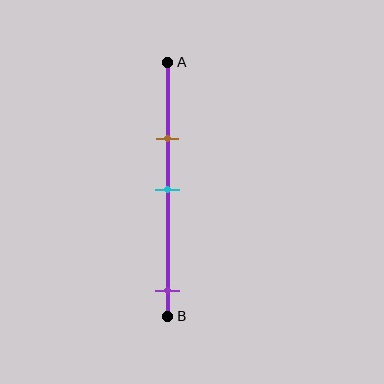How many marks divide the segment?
There are 3 marks dividing the segment.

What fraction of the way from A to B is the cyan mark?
The cyan mark is approximately 50% (0.5) of the way from A to B.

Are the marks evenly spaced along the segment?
No, the marks are not evenly spaced.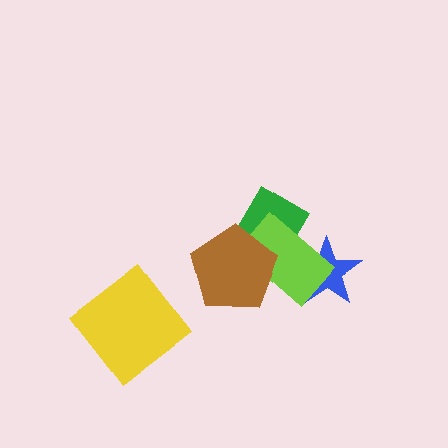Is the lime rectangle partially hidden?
Yes, it is partially covered by another shape.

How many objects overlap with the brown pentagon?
2 objects overlap with the brown pentagon.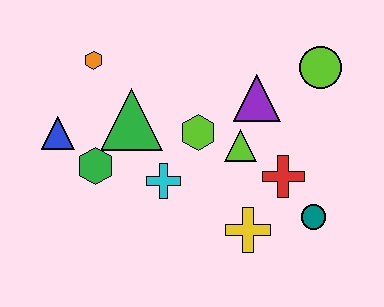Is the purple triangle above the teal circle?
Yes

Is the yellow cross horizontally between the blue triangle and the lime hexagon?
No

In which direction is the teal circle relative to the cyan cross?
The teal circle is to the right of the cyan cross.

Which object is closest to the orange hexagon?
The green triangle is closest to the orange hexagon.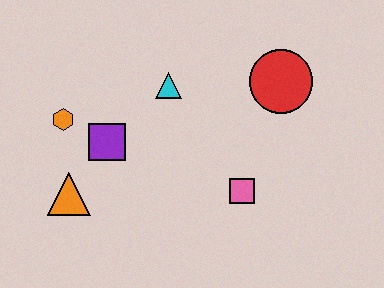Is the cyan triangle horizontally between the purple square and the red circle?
Yes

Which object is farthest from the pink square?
The orange hexagon is farthest from the pink square.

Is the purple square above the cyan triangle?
No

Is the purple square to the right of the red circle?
No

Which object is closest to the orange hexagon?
The purple square is closest to the orange hexagon.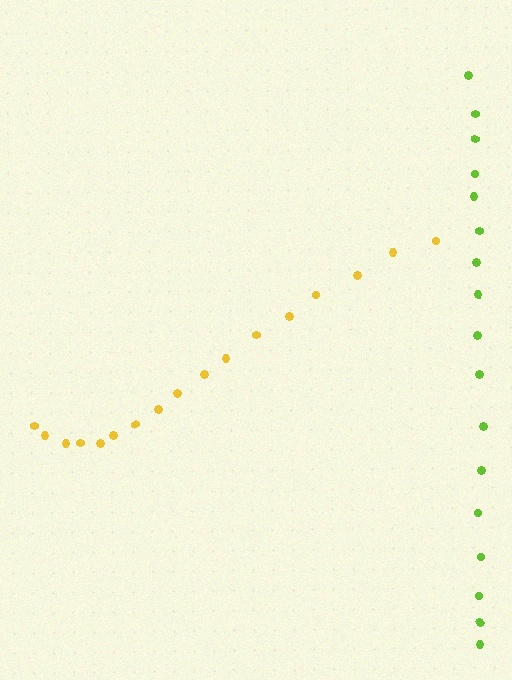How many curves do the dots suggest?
There are 2 distinct paths.